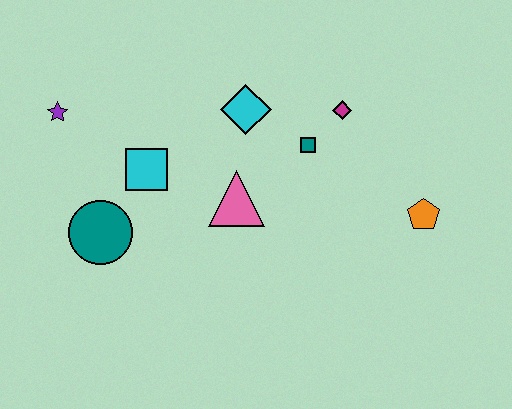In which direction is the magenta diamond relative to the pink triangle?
The magenta diamond is to the right of the pink triangle.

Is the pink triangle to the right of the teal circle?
Yes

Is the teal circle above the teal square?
No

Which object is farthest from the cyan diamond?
The orange pentagon is farthest from the cyan diamond.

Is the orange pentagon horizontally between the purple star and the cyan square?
No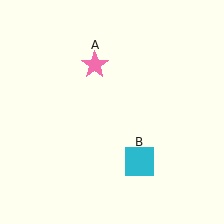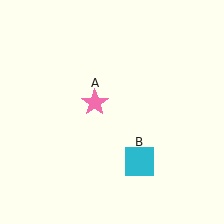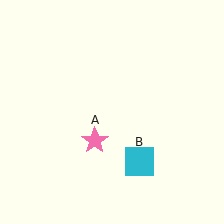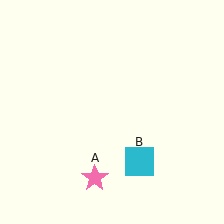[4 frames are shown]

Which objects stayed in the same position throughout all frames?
Cyan square (object B) remained stationary.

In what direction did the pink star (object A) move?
The pink star (object A) moved down.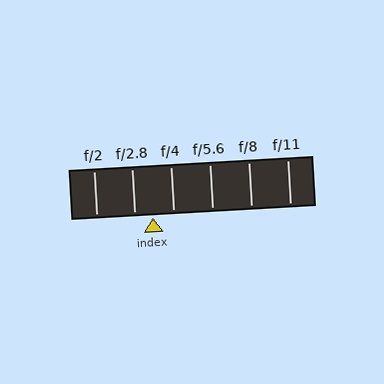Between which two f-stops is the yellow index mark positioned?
The index mark is between f/2.8 and f/4.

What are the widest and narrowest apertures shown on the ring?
The widest aperture shown is f/2 and the narrowest is f/11.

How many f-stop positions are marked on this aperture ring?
There are 6 f-stop positions marked.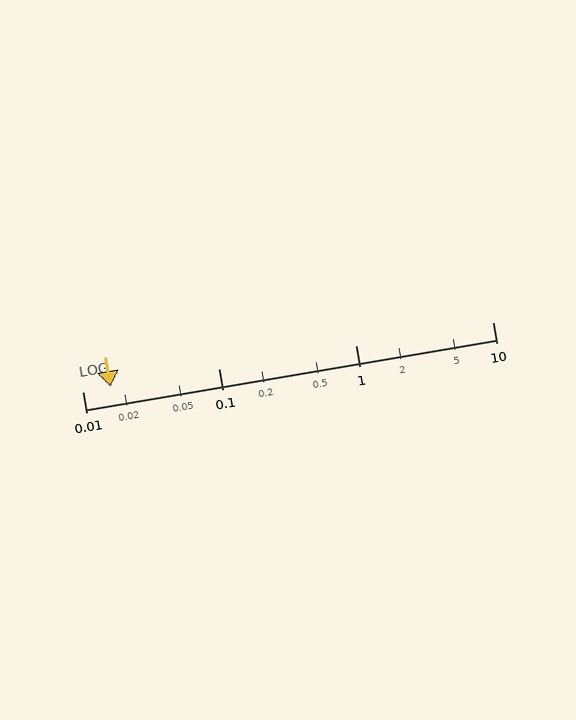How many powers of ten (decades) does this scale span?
The scale spans 3 decades, from 0.01 to 10.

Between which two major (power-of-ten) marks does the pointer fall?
The pointer is between 0.01 and 0.1.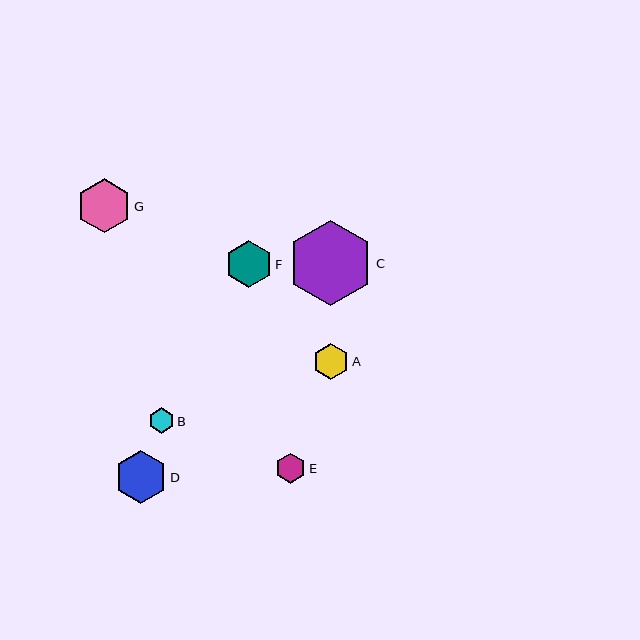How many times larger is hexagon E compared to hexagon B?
Hexagon E is approximately 1.2 times the size of hexagon B.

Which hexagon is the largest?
Hexagon C is the largest with a size of approximately 86 pixels.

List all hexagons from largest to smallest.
From largest to smallest: C, G, D, F, A, E, B.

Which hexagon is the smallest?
Hexagon B is the smallest with a size of approximately 25 pixels.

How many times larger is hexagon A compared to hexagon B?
Hexagon A is approximately 1.5 times the size of hexagon B.